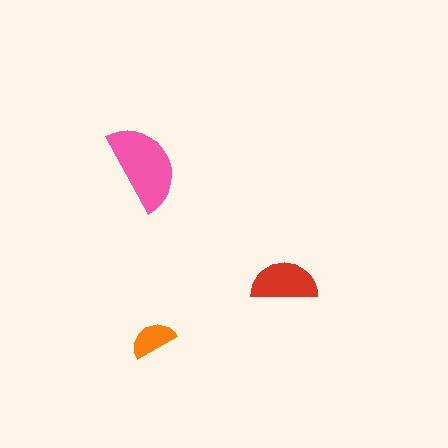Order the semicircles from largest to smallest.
the pink one, the red one, the orange one.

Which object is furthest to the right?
The red semicircle is rightmost.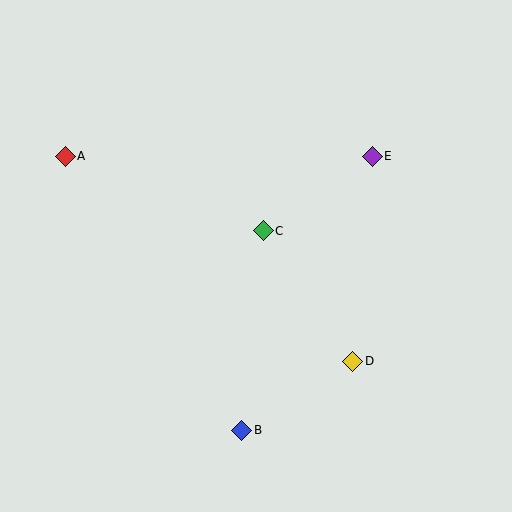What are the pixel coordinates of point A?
Point A is at (65, 156).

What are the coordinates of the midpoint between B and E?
The midpoint between B and E is at (307, 293).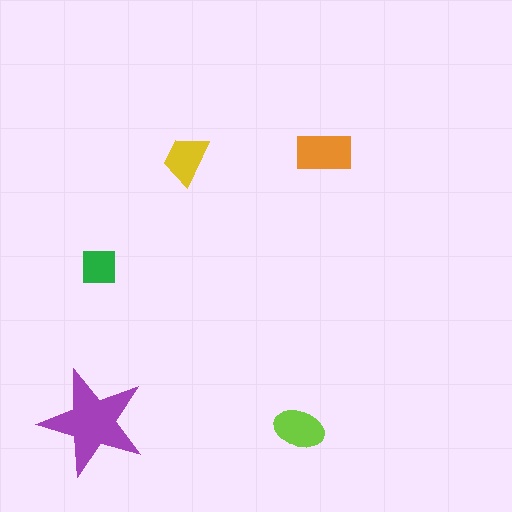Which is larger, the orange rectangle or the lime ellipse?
The orange rectangle.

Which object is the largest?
The purple star.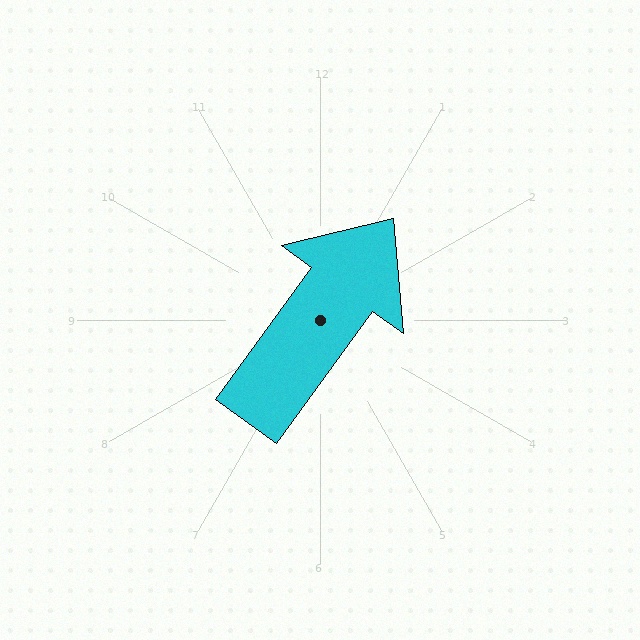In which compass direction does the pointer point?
Northeast.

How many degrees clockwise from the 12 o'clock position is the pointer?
Approximately 36 degrees.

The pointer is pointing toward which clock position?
Roughly 1 o'clock.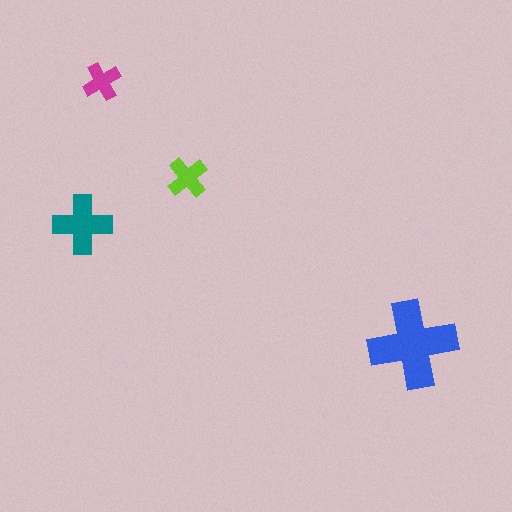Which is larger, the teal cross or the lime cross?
The teal one.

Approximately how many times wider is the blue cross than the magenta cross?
About 2.5 times wider.